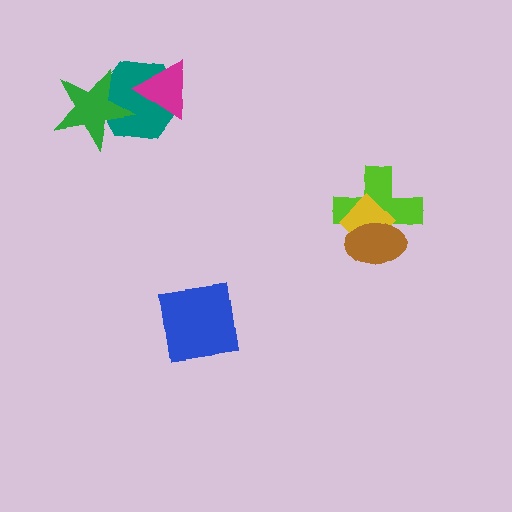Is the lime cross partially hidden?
Yes, it is partially covered by another shape.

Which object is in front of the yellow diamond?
The brown ellipse is in front of the yellow diamond.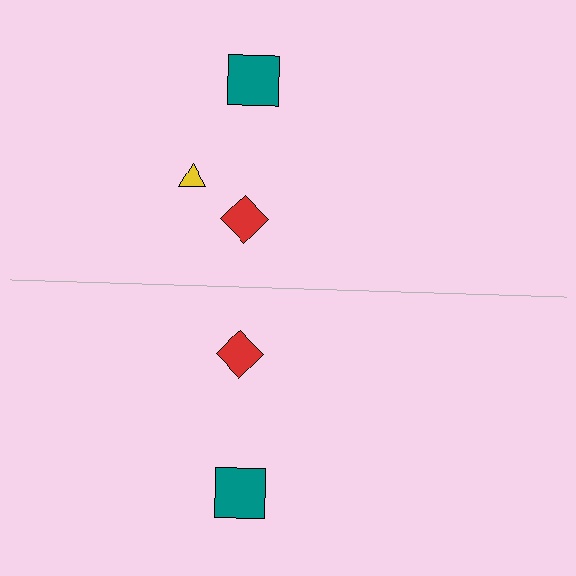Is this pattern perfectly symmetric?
No, the pattern is not perfectly symmetric. A yellow triangle is missing from the bottom side.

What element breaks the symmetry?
A yellow triangle is missing from the bottom side.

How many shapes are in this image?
There are 5 shapes in this image.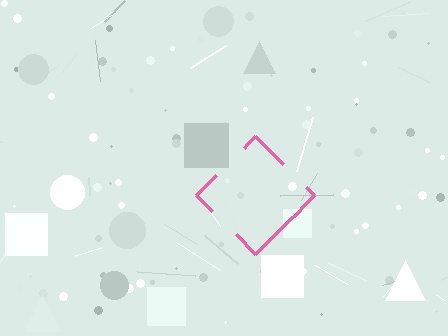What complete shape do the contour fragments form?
The contour fragments form a diamond.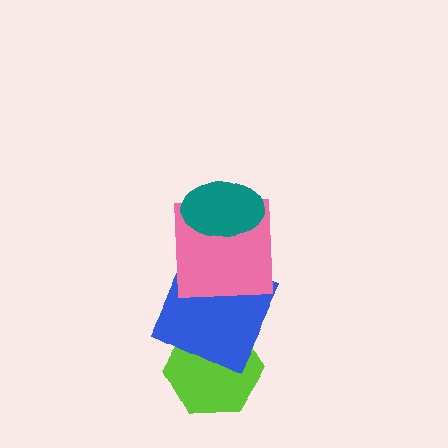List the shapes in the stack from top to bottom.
From top to bottom: the teal ellipse, the pink square, the blue square, the lime hexagon.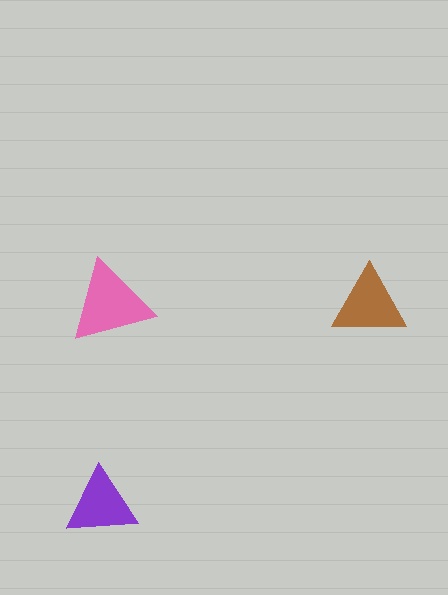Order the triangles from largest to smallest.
the pink one, the brown one, the purple one.